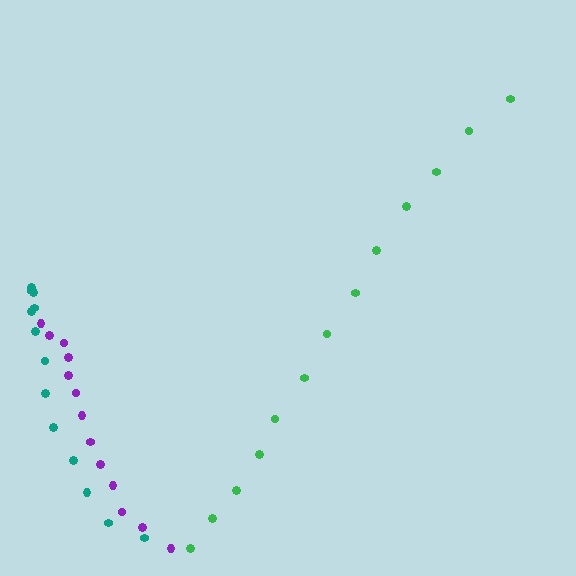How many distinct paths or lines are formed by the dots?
There are 3 distinct paths.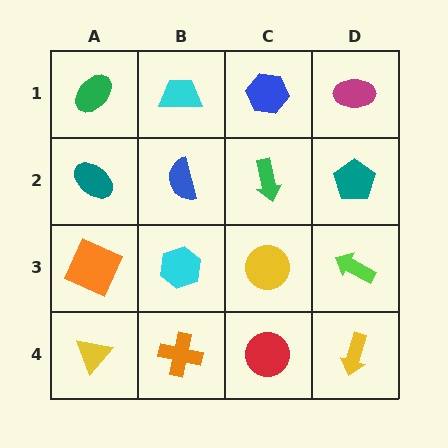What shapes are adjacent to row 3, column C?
A green arrow (row 2, column C), a red circle (row 4, column C), a cyan hexagon (row 3, column B), a lime arrow (row 3, column D).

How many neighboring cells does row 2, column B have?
4.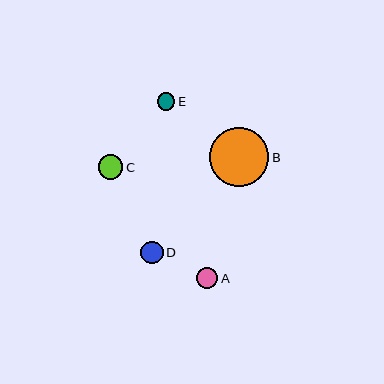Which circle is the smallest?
Circle E is the smallest with a size of approximately 17 pixels.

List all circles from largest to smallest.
From largest to smallest: B, C, D, A, E.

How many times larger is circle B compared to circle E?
Circle B is approximately 3.4 times the size of circle E.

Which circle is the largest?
Circle B is the largest with a size of approximately 59 pixels.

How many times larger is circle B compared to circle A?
Circle B is approximately 2.8 times the size of circle A.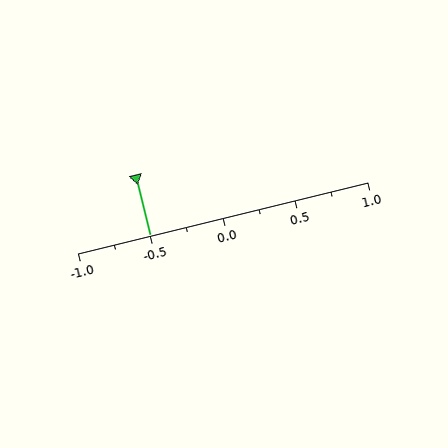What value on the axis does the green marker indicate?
The marker indicates approximately -0.5.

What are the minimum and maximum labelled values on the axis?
The axis runs from -1.0 to 1.0.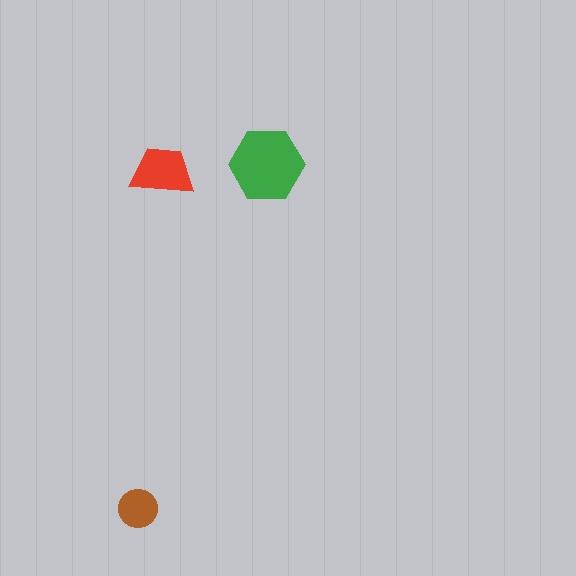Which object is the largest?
The green hexagon.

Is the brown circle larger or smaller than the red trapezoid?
Smaller.